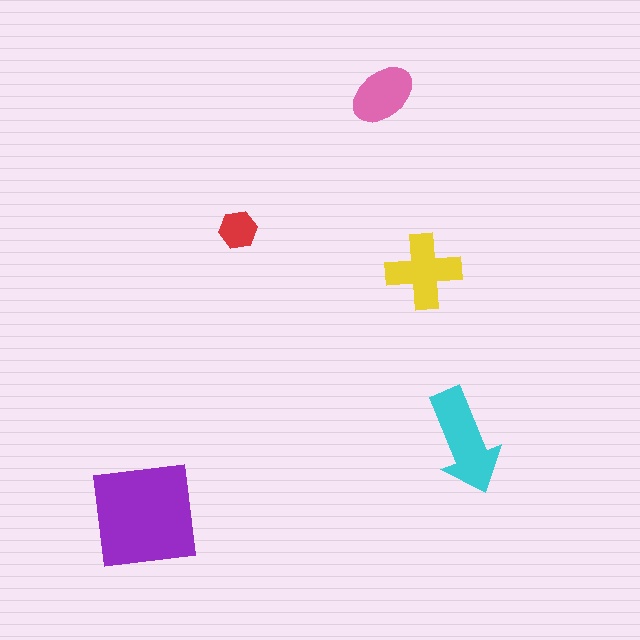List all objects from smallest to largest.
The red hexagon, the pink ellipse, the yellow cross, the cyan arrow, the purple square.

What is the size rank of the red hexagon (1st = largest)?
5th.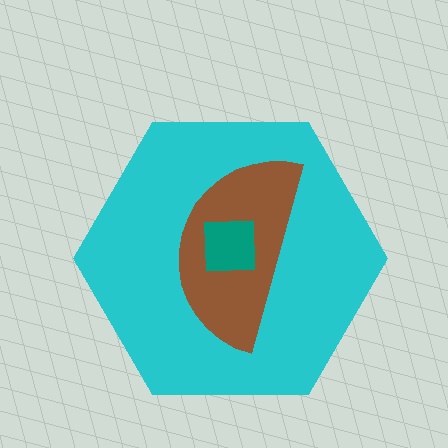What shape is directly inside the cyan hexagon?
The brown semicircle.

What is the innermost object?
The teal square.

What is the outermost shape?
The cyan hexagon.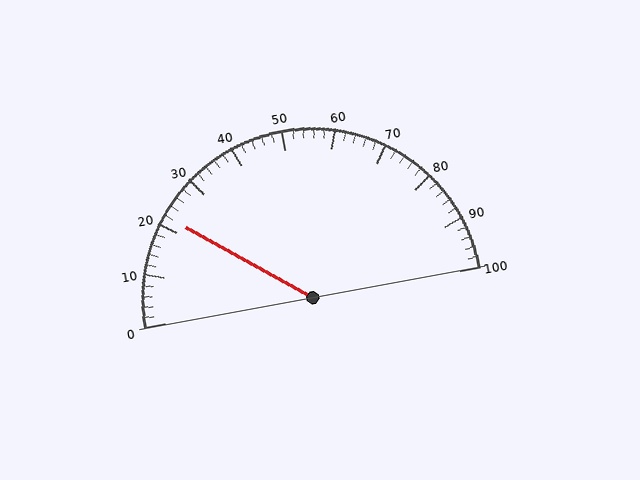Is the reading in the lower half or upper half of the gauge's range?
The reading is in the lower half of the range (0 to 100).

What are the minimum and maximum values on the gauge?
The gauge ranges from 0 to 100.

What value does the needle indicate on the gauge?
The needle indicates approximately 22.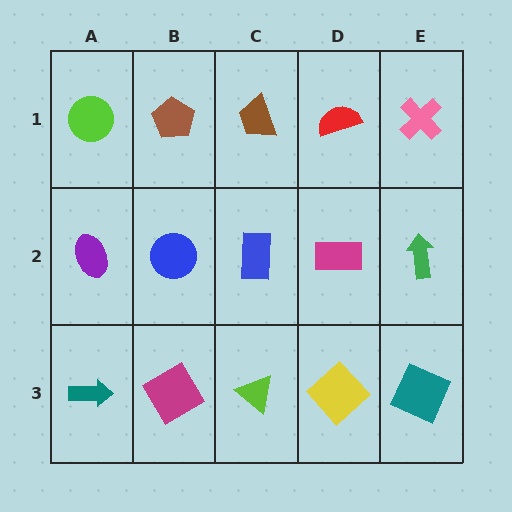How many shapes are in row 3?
5 shapes.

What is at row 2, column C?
A blue rectangle.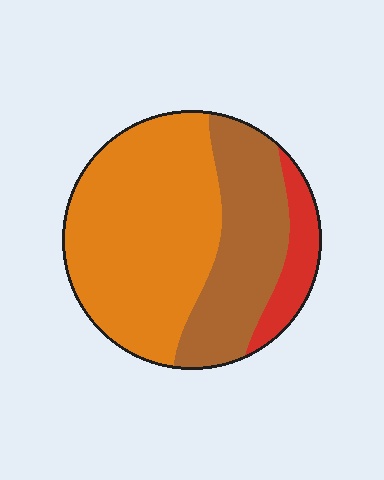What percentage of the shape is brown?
Brown covers around 30% of the shape.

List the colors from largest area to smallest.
From largest to smallest: orange, brown, red.